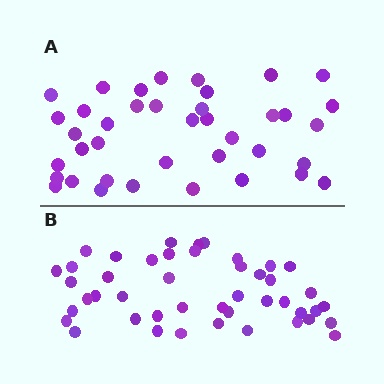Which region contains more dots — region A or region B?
Region B (the bottom region) has more dots.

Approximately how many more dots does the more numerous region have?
Region B has about 6 more dots than region A.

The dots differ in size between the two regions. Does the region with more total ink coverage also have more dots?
No. Region A has more total ink coverage because its dots are larger, but region B actually contains more individual dots. Total area can be misleading — the number of items is what matters here.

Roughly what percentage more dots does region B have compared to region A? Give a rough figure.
About 15% more.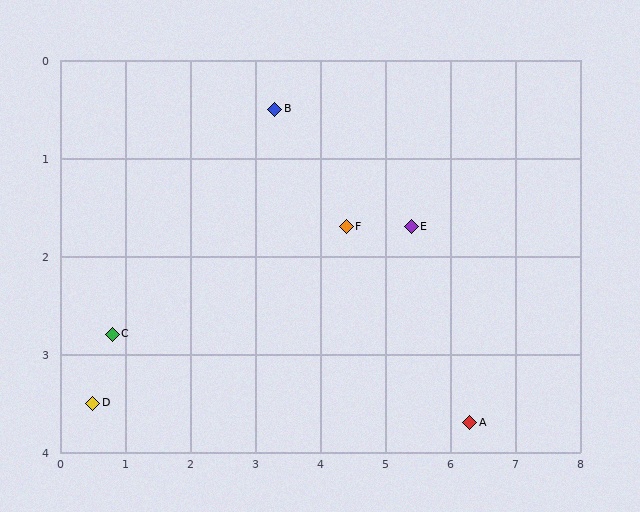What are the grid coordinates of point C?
Point C is at approximately (0.8, 2.8).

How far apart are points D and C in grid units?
Points D and C are about 0.8 grid units apart.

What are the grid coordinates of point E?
Point E is at approximately (5.4, 1.7).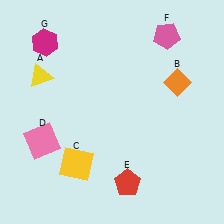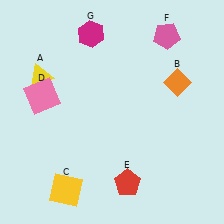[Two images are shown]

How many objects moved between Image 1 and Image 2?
3 objects moved between the two images.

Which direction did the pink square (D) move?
The pink square (D) moved up.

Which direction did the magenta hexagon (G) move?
The magenta hexagon (G) moved right.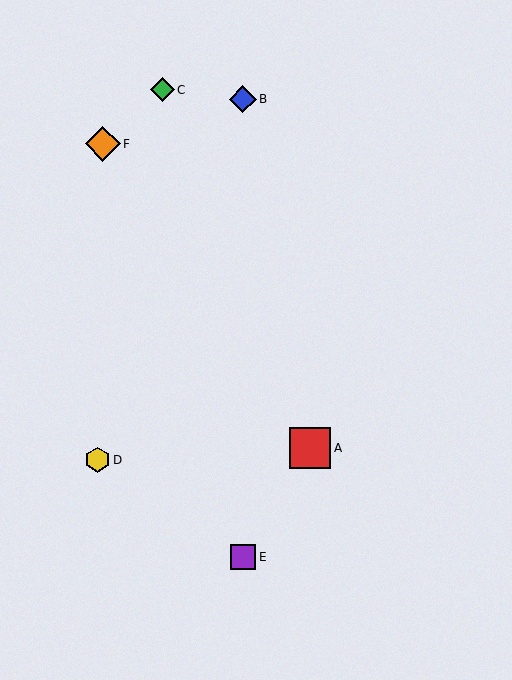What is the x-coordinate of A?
Object A is at x≈310.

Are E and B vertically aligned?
Yes, both are at x≈243.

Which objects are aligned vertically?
Objects B, E are aligned vertically.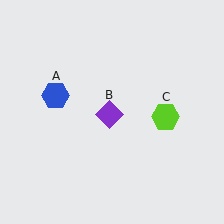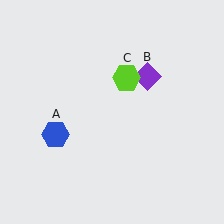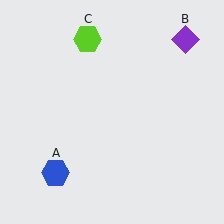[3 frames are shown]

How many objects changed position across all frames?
3 objects changed position: blue hexagon (object A), purple diamond (object B), lime hexagon (object C).